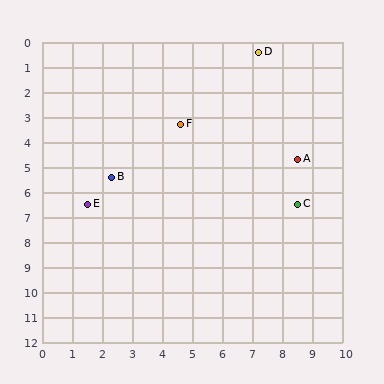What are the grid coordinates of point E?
Point E is at approximately (1.5, 6.5).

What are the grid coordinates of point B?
Point B is at approximately (2.3, 5.4).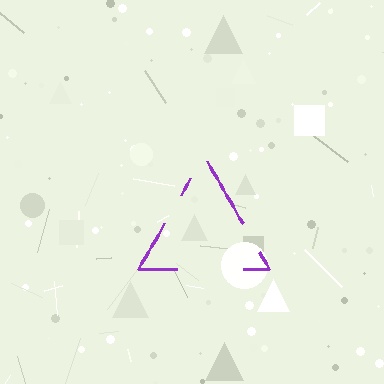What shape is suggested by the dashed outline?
The dashed outline suggests a triangle.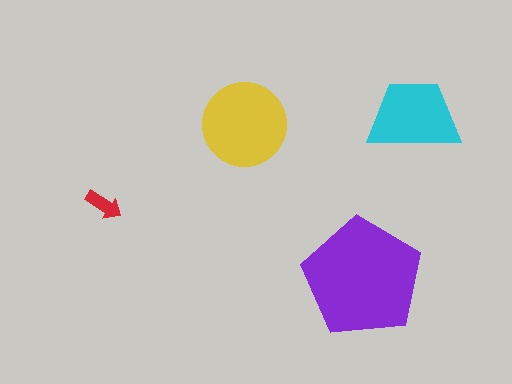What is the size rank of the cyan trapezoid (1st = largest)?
3rd.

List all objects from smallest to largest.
The red arrow, the cyan trapezoid, the yellow circle, the purple pentagon.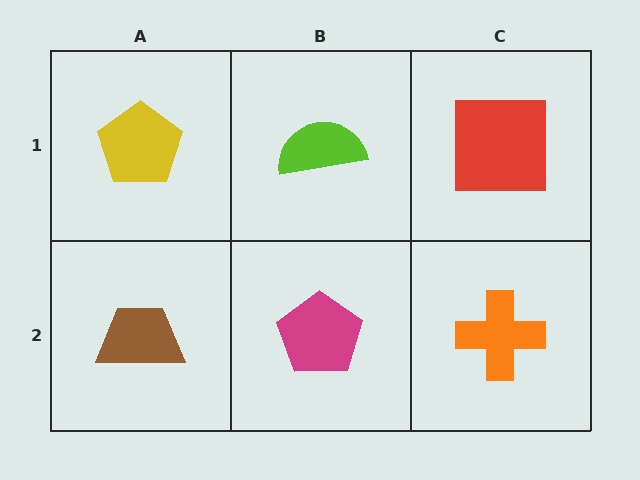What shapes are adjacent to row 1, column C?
An orange cross (row 2, column C), a lime semicircle (row 1, column B).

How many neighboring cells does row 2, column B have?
3.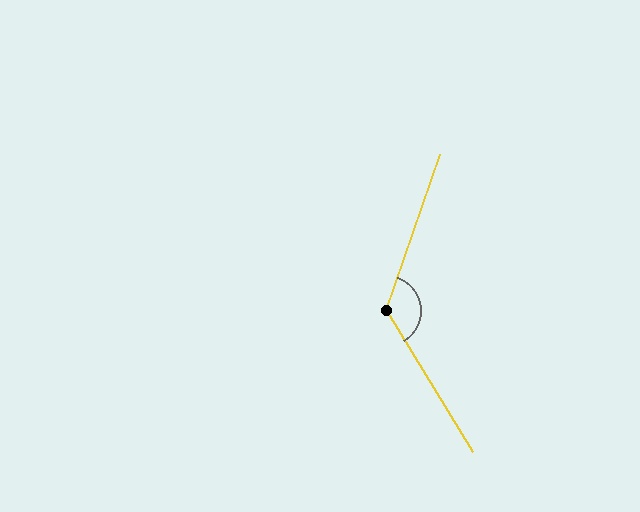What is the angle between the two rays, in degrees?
Approximately 129 degrees.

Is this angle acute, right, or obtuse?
It is obtuse.